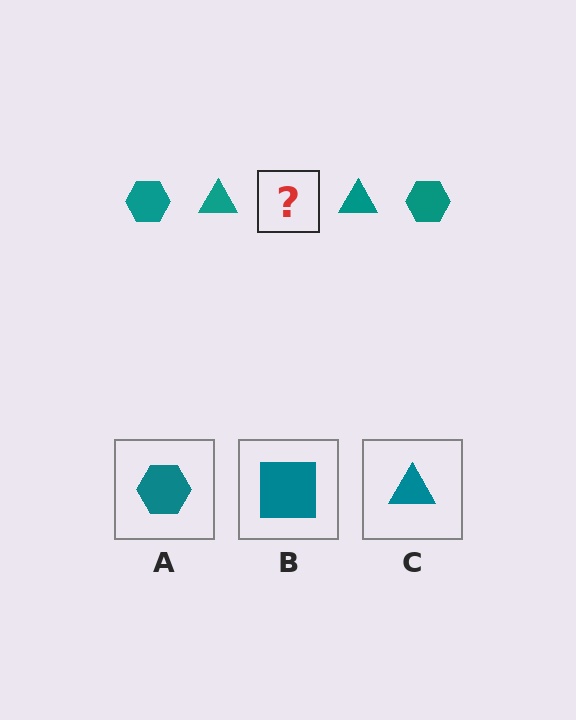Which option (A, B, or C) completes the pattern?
A.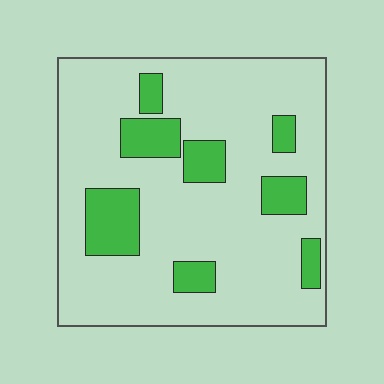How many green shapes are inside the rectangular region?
8.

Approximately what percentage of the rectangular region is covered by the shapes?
Approximately 20%.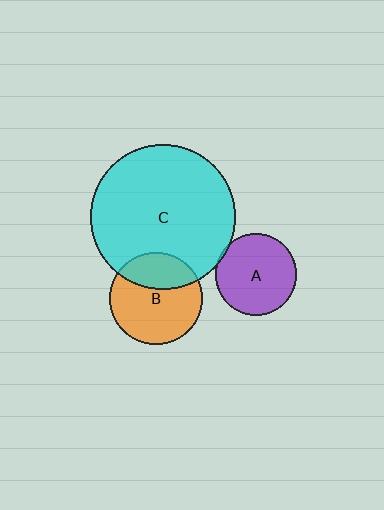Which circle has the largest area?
Circle C (cyan).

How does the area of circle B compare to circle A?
Approximately 1.3 times.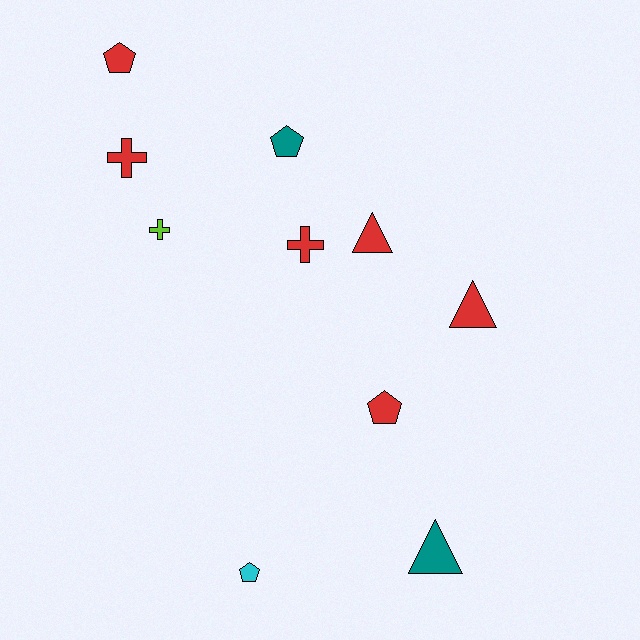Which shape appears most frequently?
Pentagon, with 4 objects.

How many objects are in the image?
There are 10 objects.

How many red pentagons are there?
There are 2 red pentagons.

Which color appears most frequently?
Red, with 6 objects.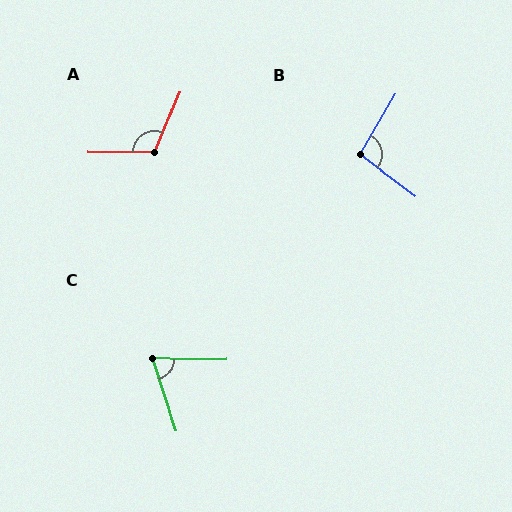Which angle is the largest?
A, at approximately 112 degrees.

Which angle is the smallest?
C, at approximately 72 degrees.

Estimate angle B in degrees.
Approximately 97 degrees.